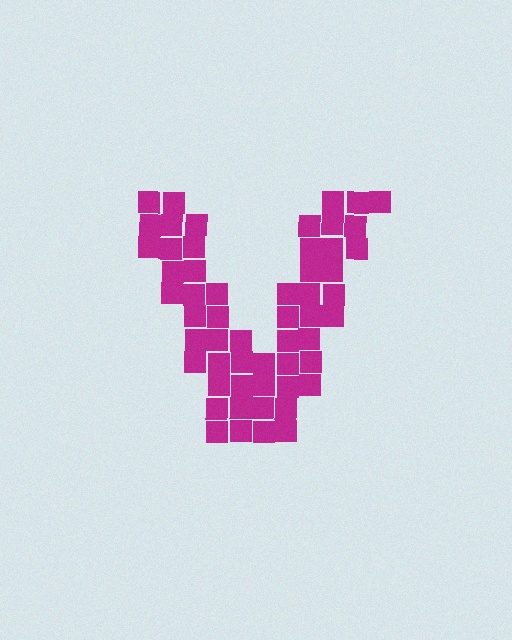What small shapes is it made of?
It is made of small squares.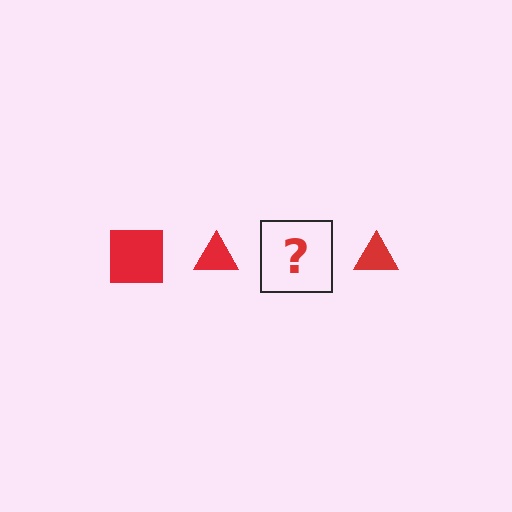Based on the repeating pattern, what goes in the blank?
The blank should be a red square.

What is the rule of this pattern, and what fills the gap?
The rule is that the pattern cycles through square, triangle shapes in red. The gap should be filled with a red square.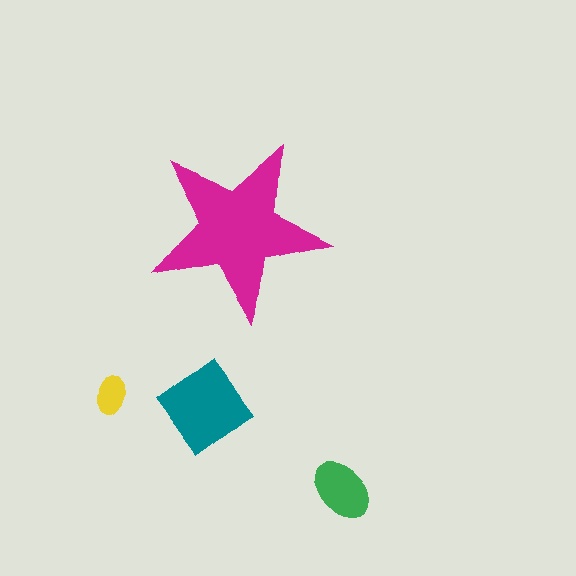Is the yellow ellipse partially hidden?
No, the yellow ellipse is fully visible.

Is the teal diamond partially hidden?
No, the teal diamond is fully visible.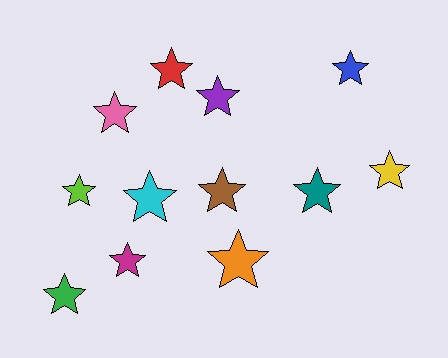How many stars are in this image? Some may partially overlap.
There are 12 stars.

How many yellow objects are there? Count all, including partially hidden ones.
There is 1 yellow object.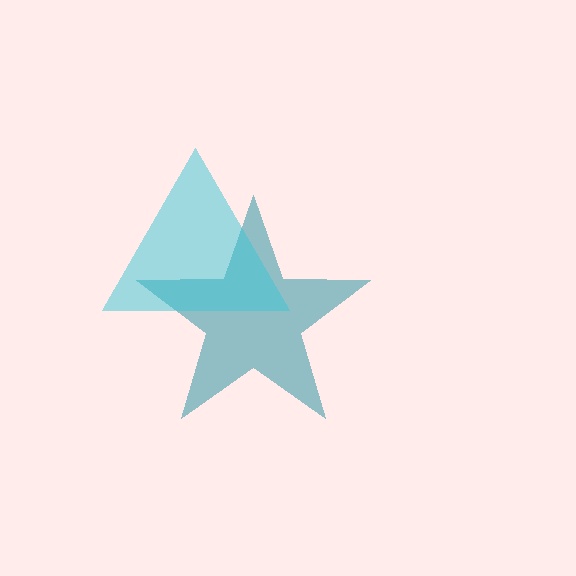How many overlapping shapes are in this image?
There are 2 overlapping shapes in the image.